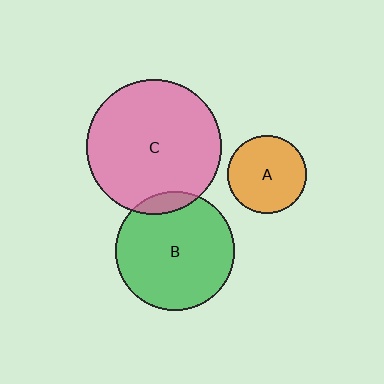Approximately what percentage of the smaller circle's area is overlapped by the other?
Approximately 10%.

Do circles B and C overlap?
Yes.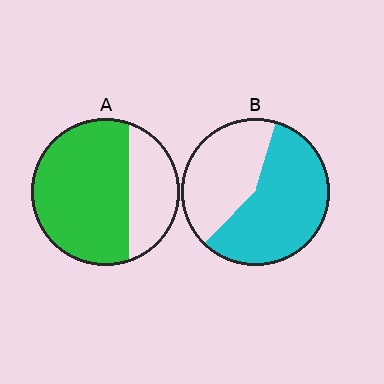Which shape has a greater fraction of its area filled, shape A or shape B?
Shape A.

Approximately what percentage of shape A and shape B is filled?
A is approximately 70% and B is approximately 60%.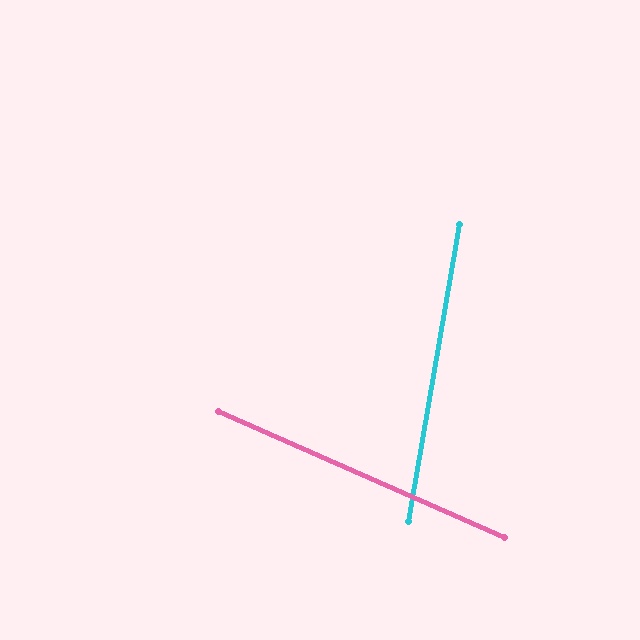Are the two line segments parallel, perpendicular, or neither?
Neither parallel nor perpendicular — they differ by about 76°.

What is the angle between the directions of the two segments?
Approximately 76 degrees.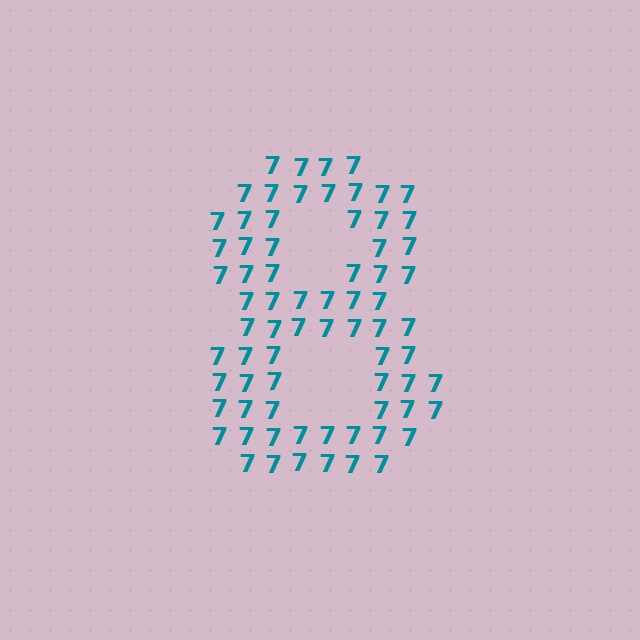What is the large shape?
The large shape is the digit 8.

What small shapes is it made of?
It is made of small digit 7's.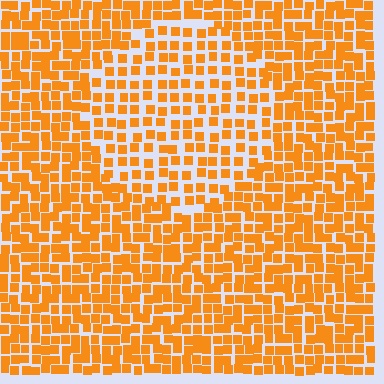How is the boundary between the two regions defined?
The boundary is defined by a change in element density (approximately 1.6x ratio). All elements are the same color, size, and shape.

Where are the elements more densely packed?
The elements are more densely packed outside the circle boundary.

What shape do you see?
I see a circle.